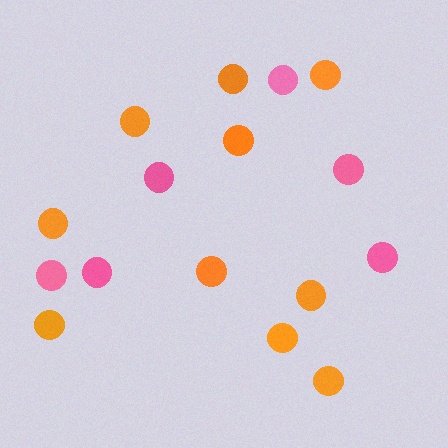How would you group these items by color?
There are 2 groups: one group of orange circles (10) and one group of pink circles (6).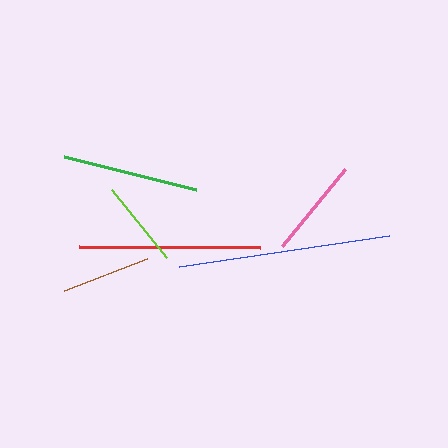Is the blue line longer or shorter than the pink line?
The blue line is longer than the pink line.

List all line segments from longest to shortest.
From longest to shortest: blue, red, green, pink, brown, lime.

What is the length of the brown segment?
The brown segment is approximately 90 pixels long.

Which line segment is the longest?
The blue line is the longest at approximately 212 pixels.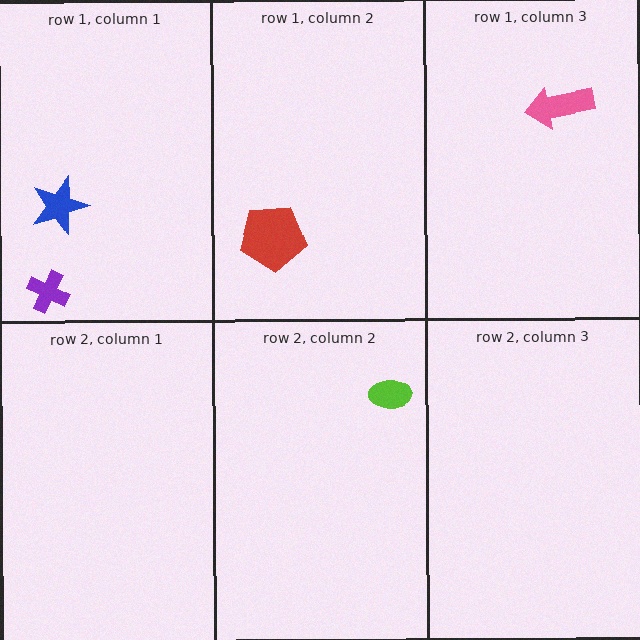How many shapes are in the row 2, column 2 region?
1.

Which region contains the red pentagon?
The row 1, column 2 region.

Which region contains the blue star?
The row 1, column 1 region.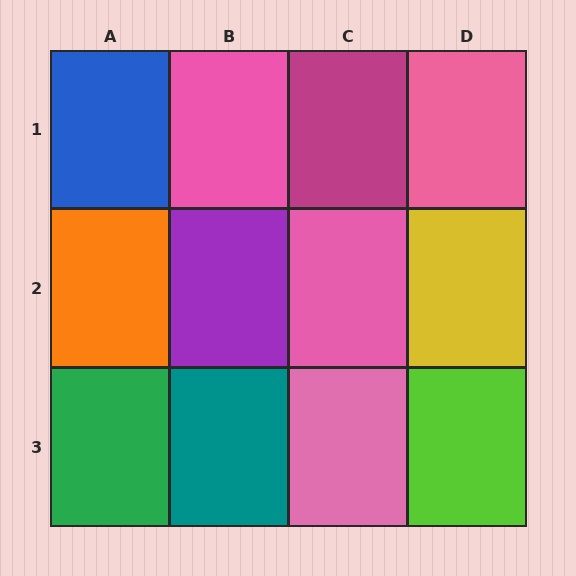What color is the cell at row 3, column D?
Lime.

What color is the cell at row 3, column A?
Green.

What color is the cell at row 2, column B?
Purple.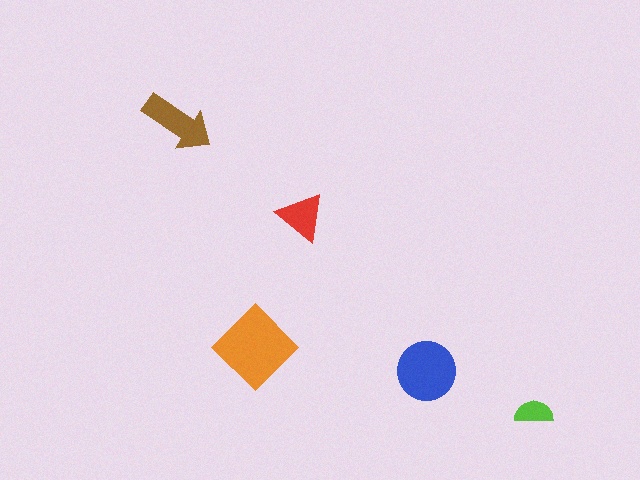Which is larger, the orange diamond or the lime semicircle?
The orange diamond.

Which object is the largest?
The orange diamond.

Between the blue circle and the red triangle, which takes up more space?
The blue circle.